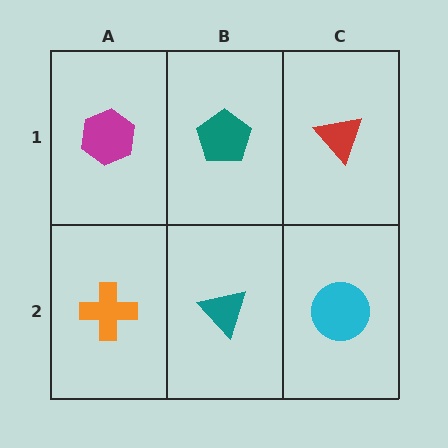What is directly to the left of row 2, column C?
A teal triangle.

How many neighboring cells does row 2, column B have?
3.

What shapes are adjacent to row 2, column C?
A red triangle (row 1, column C), a teal triangle (row 2, column B).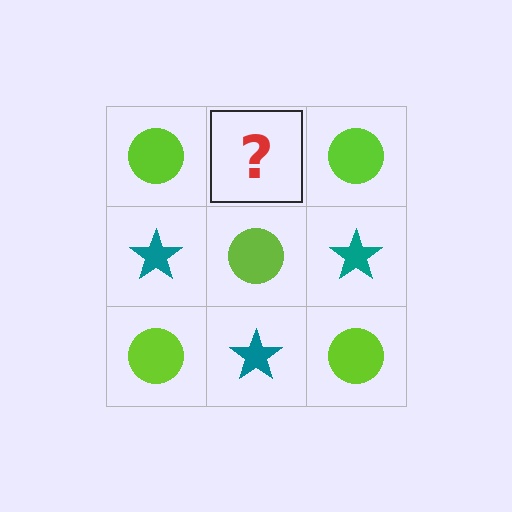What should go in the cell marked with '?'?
The missing cell should contain a teal star.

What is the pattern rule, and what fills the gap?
The rule is that it alternates lime circle and teal star in a checkerboard pattern. The gap should be filled with a teal star.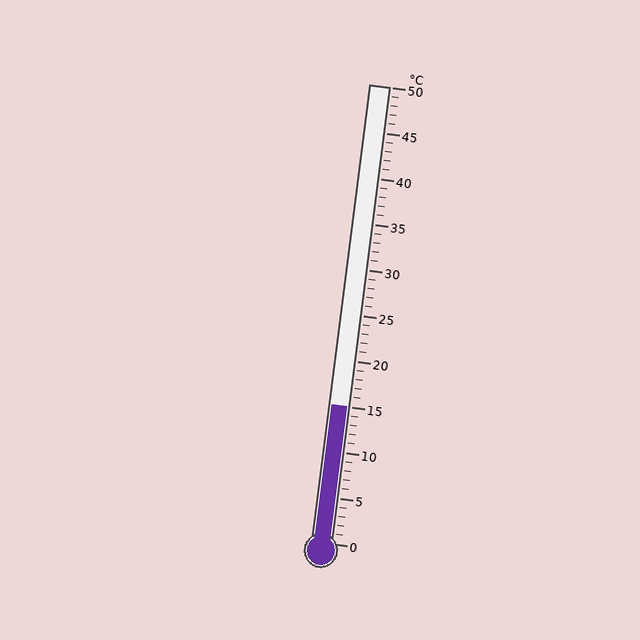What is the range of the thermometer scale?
The thermometer scale ranges from 0°C to 50°C.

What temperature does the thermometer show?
The thermometer shows approximately 15°C.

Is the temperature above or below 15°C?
The temperature is at 15°C.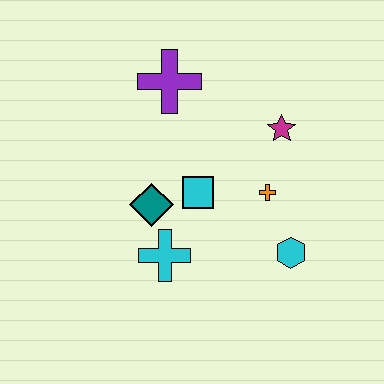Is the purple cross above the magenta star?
Yes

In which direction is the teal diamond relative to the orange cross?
The teal diamond is to the left of the orange cross.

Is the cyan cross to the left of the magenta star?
Yes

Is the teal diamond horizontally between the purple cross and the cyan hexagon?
No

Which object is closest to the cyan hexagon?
The orange cross is closest to the cyan hexagon.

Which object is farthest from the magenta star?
The cyan cross is farthest from the magenta star.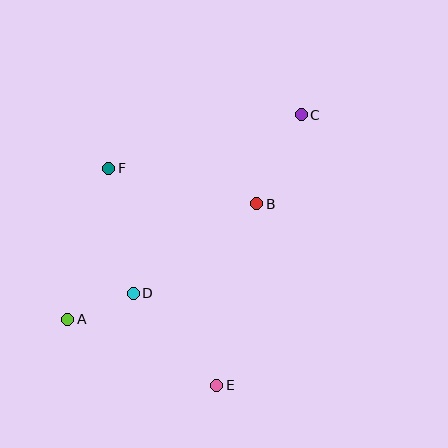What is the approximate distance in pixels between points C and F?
The distance between C and F is approximately 200 pixels.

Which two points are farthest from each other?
Points A and C are farthest from each other.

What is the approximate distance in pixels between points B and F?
The distance between B and F is approximately 152 pixels.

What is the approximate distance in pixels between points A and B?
The distance between A and B is approximately 222 pixels.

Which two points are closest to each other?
Points A and D are closest to each other.